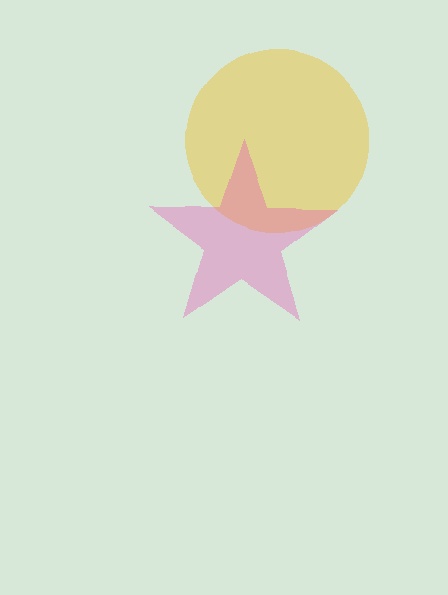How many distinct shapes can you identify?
There are 2 distinct shapes: a yellow circle, a pink star.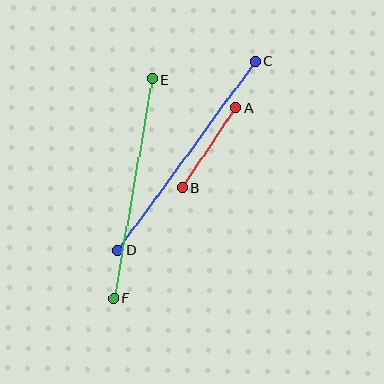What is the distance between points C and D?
The distance is approximately 234 pixels.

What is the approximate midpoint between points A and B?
The midpoint is at approximately (209, 148) pixels.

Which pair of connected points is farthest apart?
Points C and D are farthest apart.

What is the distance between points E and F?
The distance is approximately 222 pixels.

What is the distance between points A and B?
The distance is approximately 97 pixels.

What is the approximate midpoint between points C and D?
The midpoint is at approximately (187, 156) pixels.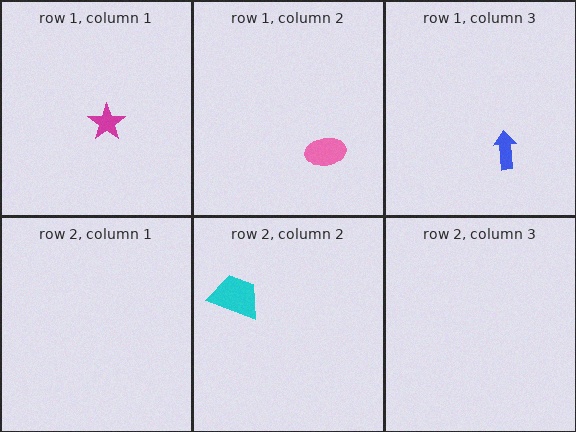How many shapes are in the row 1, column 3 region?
1.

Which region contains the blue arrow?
The row 1, column 3 region.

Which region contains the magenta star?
The row 1, column 1 region.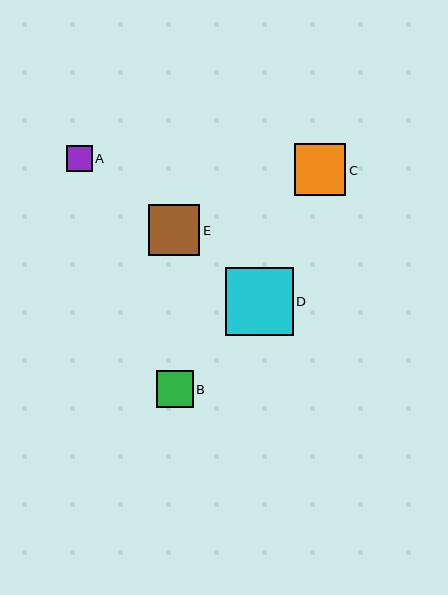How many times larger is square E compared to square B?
Square E is approximately 1.4 times the size of square B.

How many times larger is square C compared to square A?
Square C is approximately 2.0 times the size of square A.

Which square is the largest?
Square D is the largest with a size of approximately 68 pixels.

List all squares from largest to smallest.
From largest to smallest: D, E, C, B, A.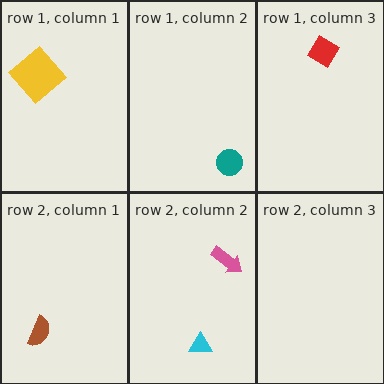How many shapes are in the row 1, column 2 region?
1.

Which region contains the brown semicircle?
The row 2, column 1 region.